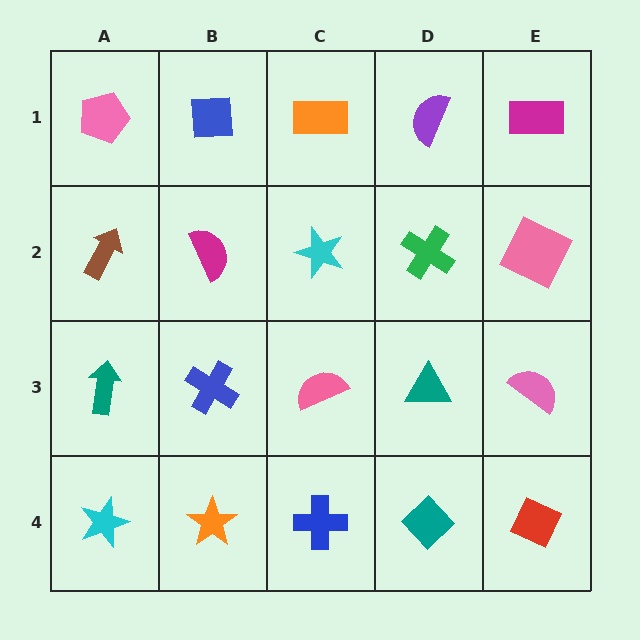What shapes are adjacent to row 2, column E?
A magenta rectangle (row 1, column E), a pink semicircle (row 3, column E), a green cross (row 2, column D).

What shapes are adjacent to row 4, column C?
A pink semicircle (row 3, column C), an orange star (row 4, column B), a teal diamond (row 4, column D).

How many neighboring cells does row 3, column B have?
4.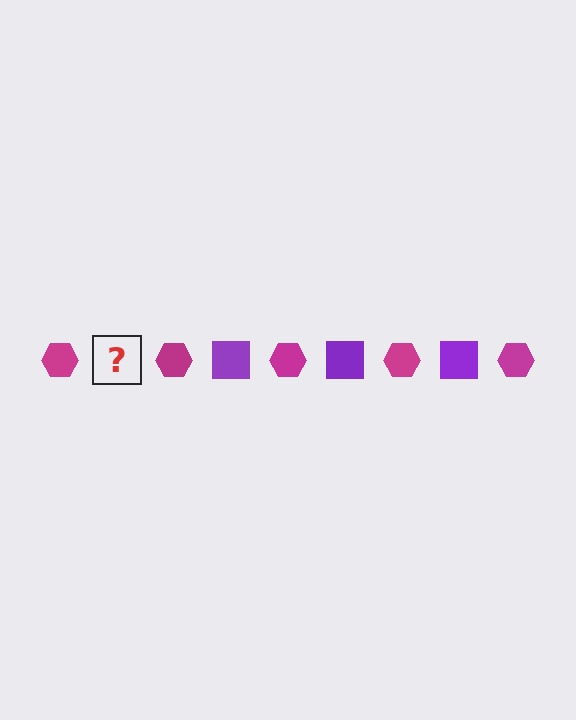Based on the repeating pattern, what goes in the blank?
The blank should be a purple square.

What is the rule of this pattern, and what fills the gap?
The rule is that the pattern alternates between magenta hexagon and purple square. The gap should be filled with a purple square.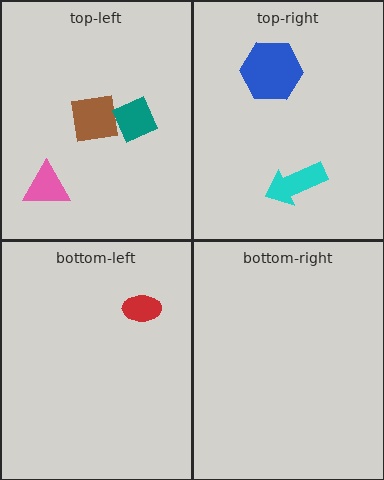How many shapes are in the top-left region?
3.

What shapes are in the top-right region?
The cyan arrow, the blue hexagon.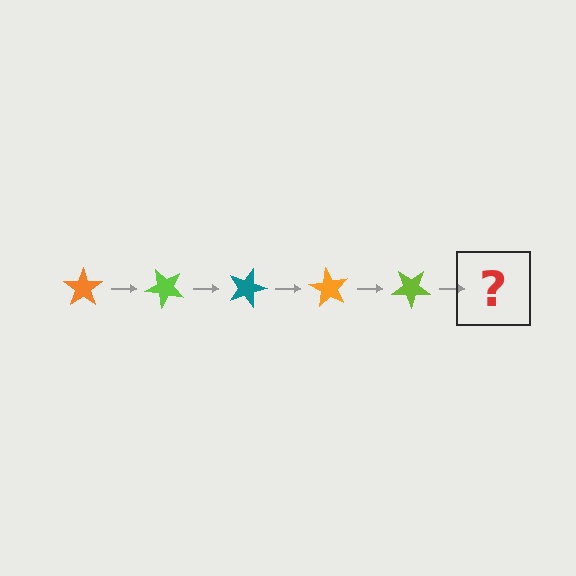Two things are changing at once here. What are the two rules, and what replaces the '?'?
The two rules are that it rotates 45 degrees each step and the color cycles through orange, lime, and teal. The '?' should be a teal star, rotated 225 degrees from the start.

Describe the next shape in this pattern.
It should be a teal star, rotated 225 degrees from the start.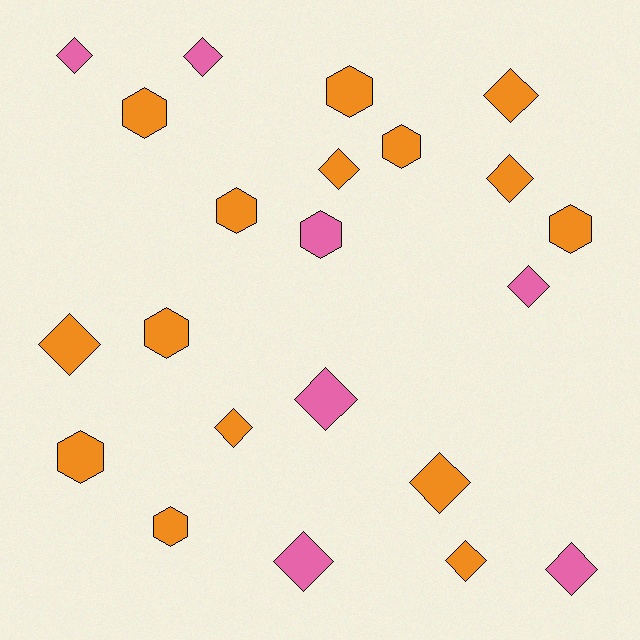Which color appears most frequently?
Orange, with 15 objects.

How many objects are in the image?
There are 22 objects.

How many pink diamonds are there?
There are 6 pink diamonds.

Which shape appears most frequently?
Diamond, with 13 objects.